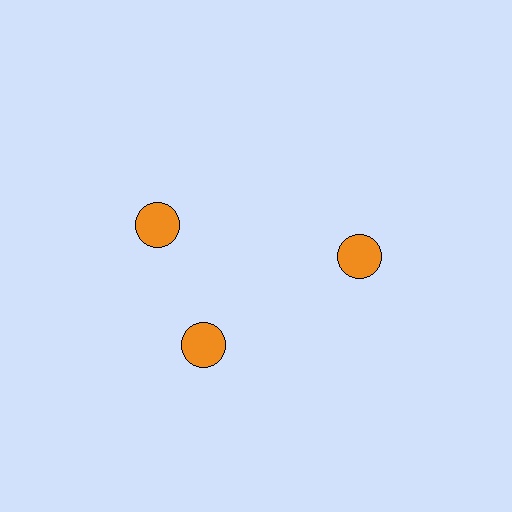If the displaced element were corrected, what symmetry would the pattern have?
It would have 3-fold rotational symmetry — the pattern would map onto itself every 120 degrees.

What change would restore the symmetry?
The symmetry would be restored by rotating it back into even spacing with its neighbors so that all 3 circles sit at equal angles and equal distance from the center.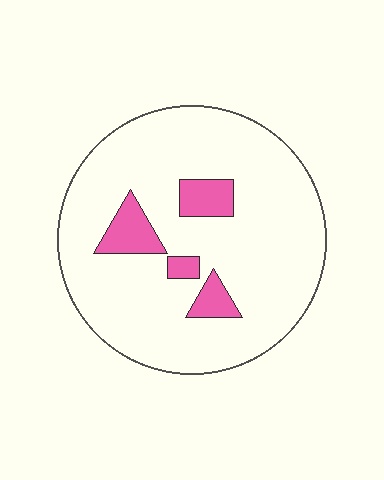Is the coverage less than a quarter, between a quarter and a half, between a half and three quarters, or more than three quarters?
Less than a quarter.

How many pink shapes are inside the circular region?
4.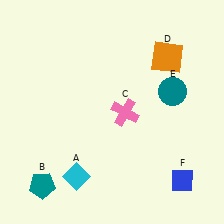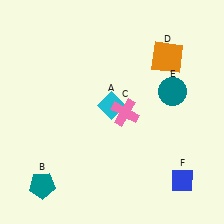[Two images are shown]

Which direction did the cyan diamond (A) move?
The cyan diamond (A) moved up.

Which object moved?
The cyan diamond (A) moved up.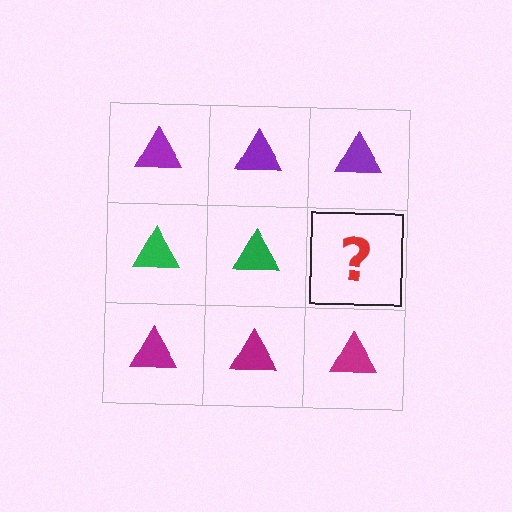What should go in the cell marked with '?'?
The missing cell should contain a green triangle.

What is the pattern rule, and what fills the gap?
The rule is that each row has a consistent color. The gap should be filled with a green triangle.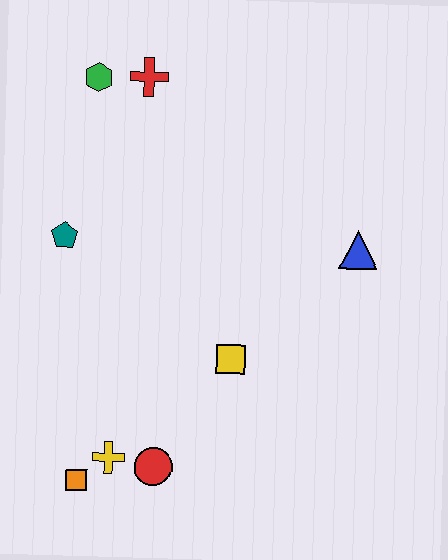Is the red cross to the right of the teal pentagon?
Yes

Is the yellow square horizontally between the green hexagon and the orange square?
No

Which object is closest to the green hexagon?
The red cross is closest to the green hexagon.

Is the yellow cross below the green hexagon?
Yes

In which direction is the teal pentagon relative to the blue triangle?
The teal pentagon is to the left of the blue triangle.